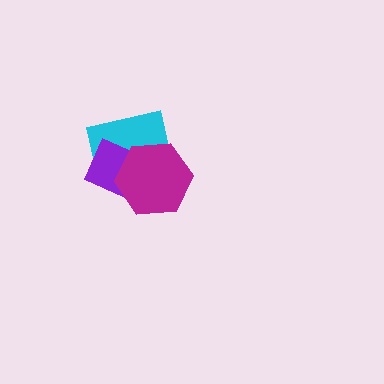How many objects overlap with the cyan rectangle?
2 objects overlap with the cyan rectangle.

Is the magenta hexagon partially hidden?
No, no other shape covers it.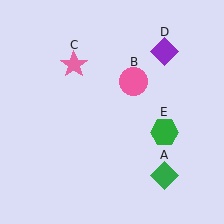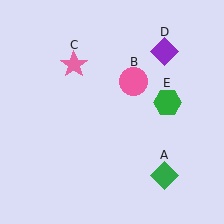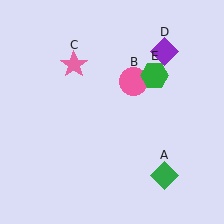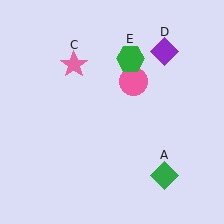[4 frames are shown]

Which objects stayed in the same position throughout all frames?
Green diamond (object A) and pink circle (object B) and pink star (object C) and purple diamond (object D) remained stationary.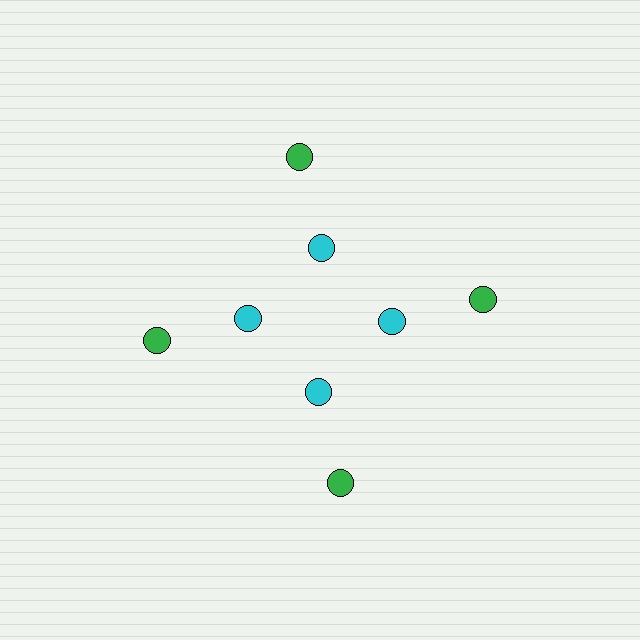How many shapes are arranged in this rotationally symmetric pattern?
There are 8 shapes, arranged in 4 groups of 2.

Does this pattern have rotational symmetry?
Yes, this pattern has 4-fold rotational symmetry. It looks the same after rotating 90 degrees around the center.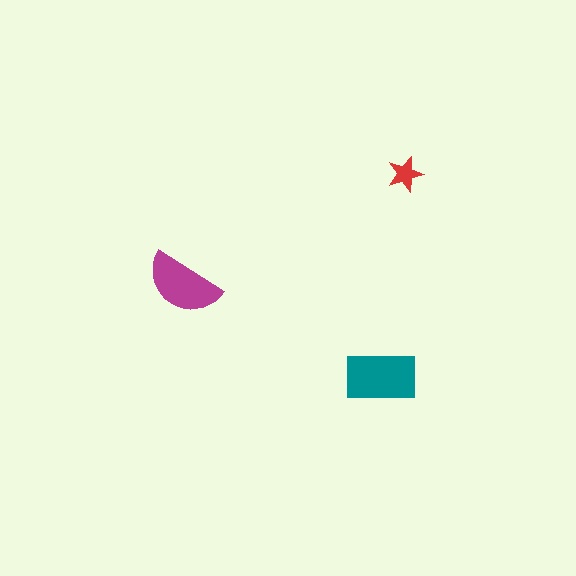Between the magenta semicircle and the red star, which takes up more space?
The magenta semicircle.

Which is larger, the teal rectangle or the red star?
The teal rectangle.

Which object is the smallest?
The red star.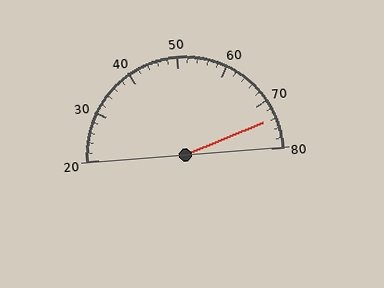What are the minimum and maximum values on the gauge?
The gauge ranges from 20 to 80.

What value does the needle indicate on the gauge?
The needle indicates approximately 74.